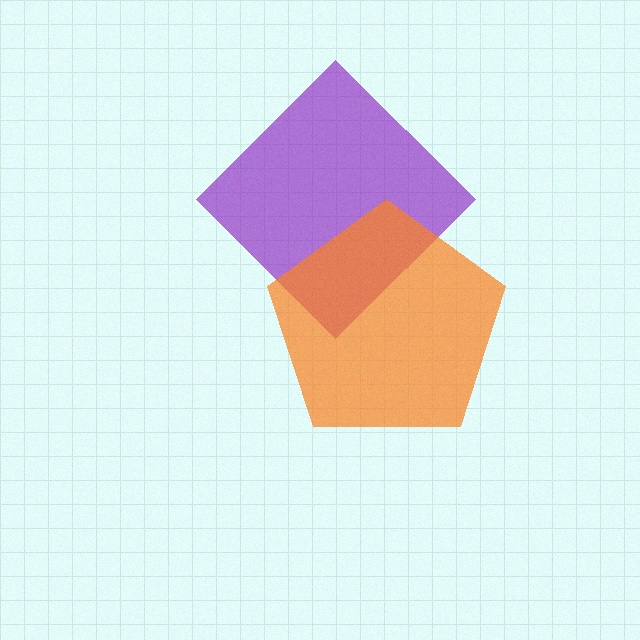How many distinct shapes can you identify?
There are 2 distinct shapes: a purple diamond, an orange pentagon.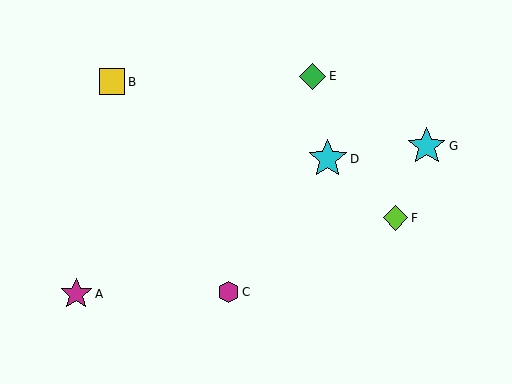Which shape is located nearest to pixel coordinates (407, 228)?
The lime diamond (labeled F) at (396, 218) is nearest to that location.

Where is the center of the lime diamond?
The center of the lime diamond is at (396, 218).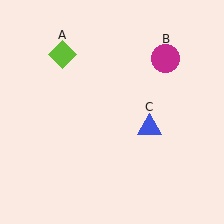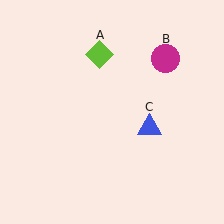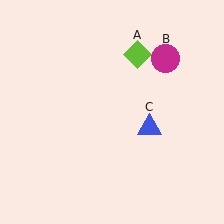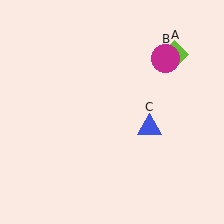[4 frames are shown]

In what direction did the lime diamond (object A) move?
The lime diamond (object A) moved right.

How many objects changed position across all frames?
1 object changed position: lime diamond (object A).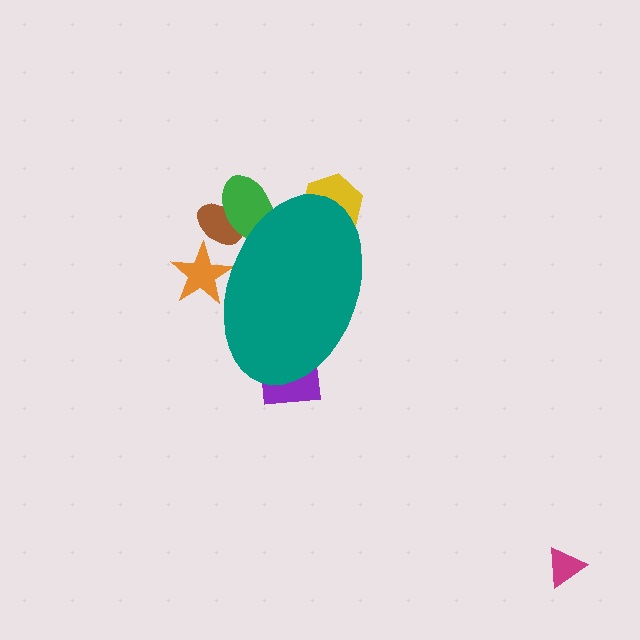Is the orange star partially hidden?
Yes, the orange star is partially hidden behind the teal ellipse.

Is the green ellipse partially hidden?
Yes, the green ellipse is partially hidden behind the teal ellipse.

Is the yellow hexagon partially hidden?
Yes, the yellow hexagon is partially hidden behind the teal ellipse.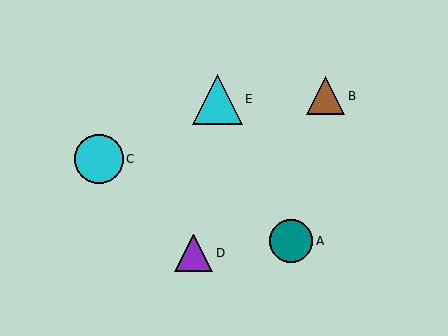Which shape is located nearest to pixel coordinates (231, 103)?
The cyan triangle (labeled E) at (217, 99) is nearest to that location.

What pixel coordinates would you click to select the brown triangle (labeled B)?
Click at (326, 96) to select the brown triangle B.